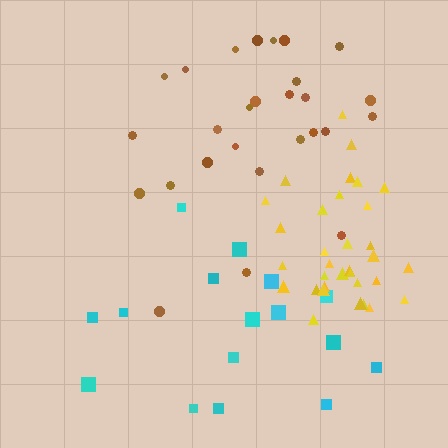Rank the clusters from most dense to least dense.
yellow, brown, cyan.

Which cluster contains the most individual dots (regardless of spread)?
Yellow (33).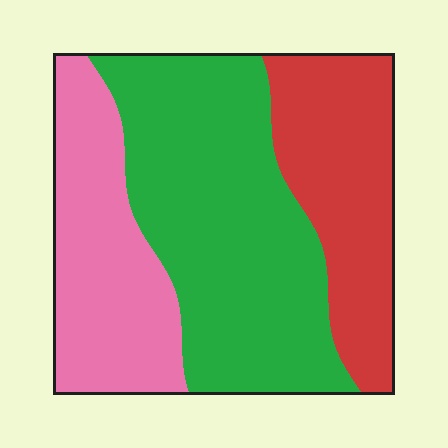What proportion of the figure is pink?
Pink covers 27% of the figure.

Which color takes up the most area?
Green, at roughly 45%.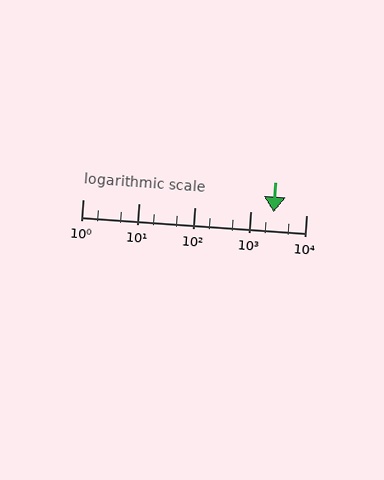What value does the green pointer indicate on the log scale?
The pointer indicates approximately 2600.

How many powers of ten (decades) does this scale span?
The scale spans 4 decades, from 1 to 10000.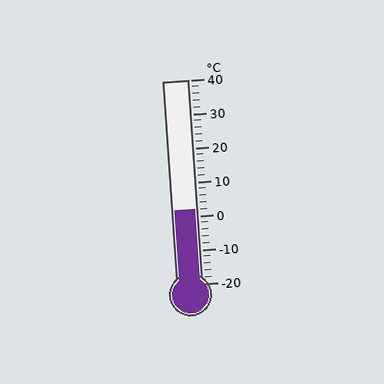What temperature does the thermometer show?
The thermometer shows approximately 2°C.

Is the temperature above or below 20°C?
The temperature is below 20°C.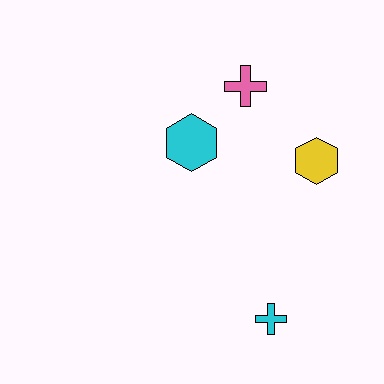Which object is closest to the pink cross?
The cyan hexagon is closest to the pink cross.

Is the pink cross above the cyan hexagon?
Yes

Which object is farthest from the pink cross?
The cyan cross is farthest from the pink cross.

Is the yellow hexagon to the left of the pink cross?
No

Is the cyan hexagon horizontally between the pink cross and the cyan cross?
No